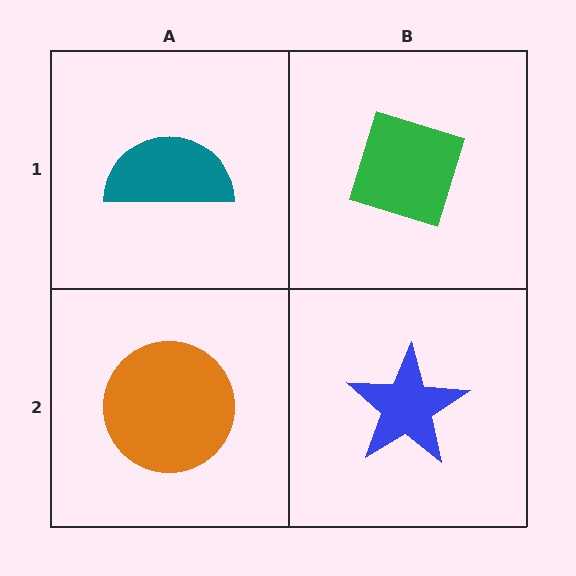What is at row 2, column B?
A blue star.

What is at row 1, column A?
A teal semicircle.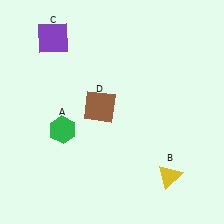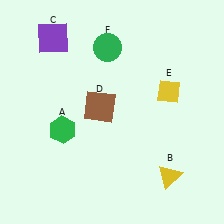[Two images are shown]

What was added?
A yellow diamond (E), a green circle (F) were added in Image 2.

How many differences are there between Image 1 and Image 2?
There are 2 differences between the two images.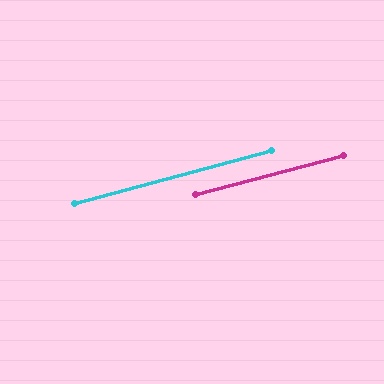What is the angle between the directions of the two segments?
Approximately 0 degrees.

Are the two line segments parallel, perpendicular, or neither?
Parallel — their directions differ by only 0.2°.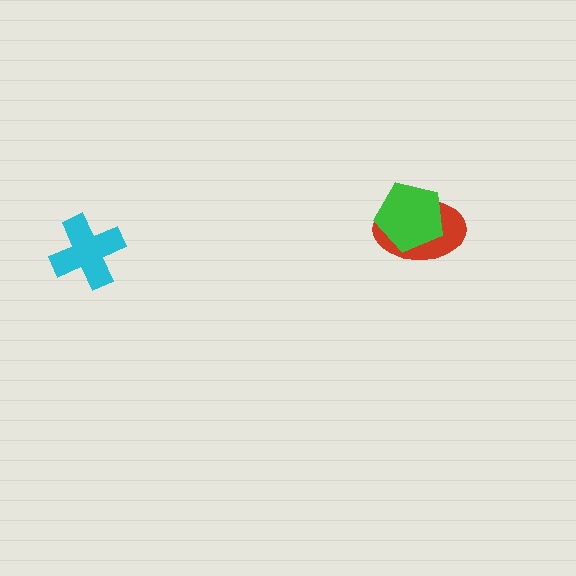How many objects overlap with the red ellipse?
1 object overlaps with the red ellipse.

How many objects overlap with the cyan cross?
0 objects overlap with the cyan cross.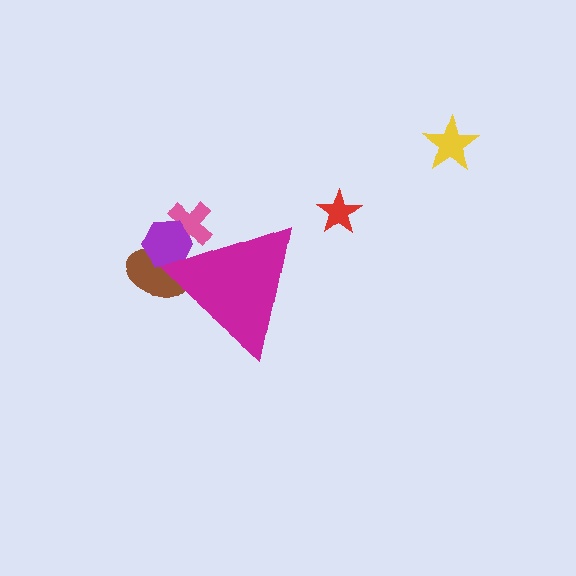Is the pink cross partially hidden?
Yes, the pink cross is partially hidden behind the magenta triangle.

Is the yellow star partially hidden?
No, the yellow star is fully visible.